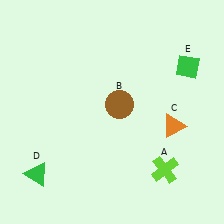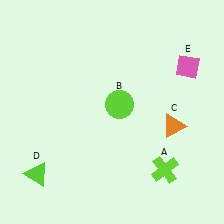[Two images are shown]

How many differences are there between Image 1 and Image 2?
There are 3 differences between the two images.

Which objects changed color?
B changed from brown to lime. D changed from green to lime. E changed from green to pink.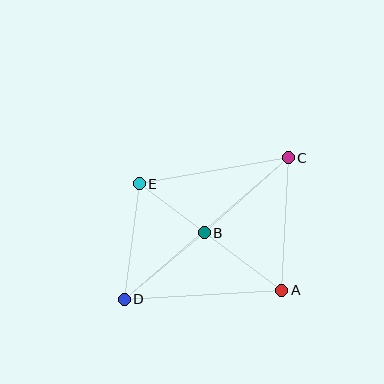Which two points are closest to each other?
Points B and E are closest to each other.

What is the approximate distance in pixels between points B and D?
The distance between B and D is approximately 104 pixels.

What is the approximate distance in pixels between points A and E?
The distance between A and E is approximately 178 pixels.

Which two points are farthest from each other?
Points C and D are farthest from each other.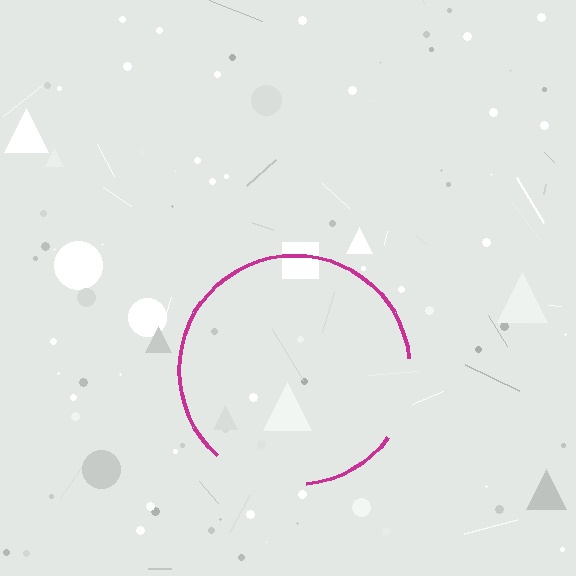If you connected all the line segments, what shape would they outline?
They would outline a circle.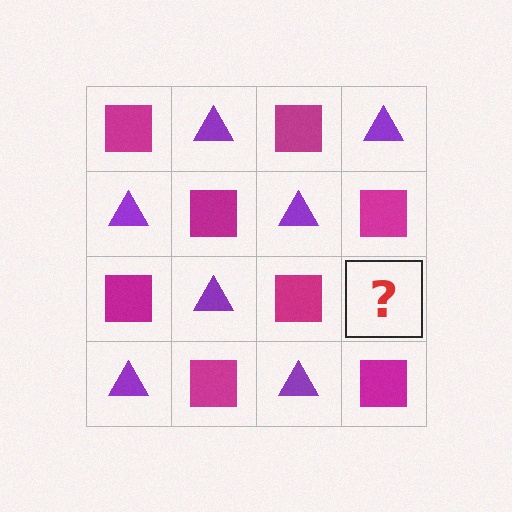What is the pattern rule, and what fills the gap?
The rule is that it alternates magenta square and purple triangle in a checkerboard pattern. The gap should be filled with a purple triangle.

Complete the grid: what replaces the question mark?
The question mark should be replaced with a purple triangle.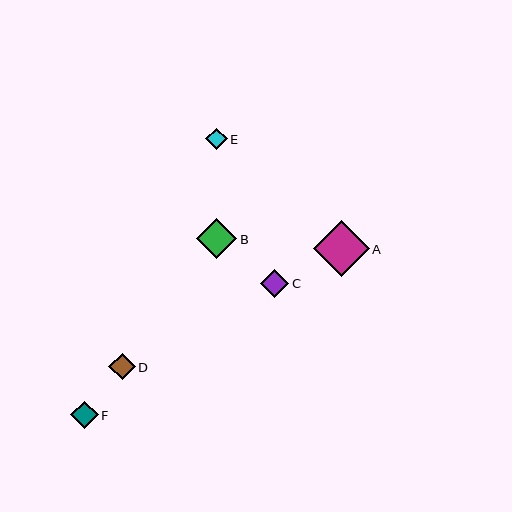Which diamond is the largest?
Diamond A is the largest with a size of approximately 55 pixels.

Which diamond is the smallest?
Diamond E is the smallest with a size of approximately 21 pixels.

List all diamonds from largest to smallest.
From largest to smallest: A, B, C, F, D, E.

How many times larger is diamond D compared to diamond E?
Diamond D is approximately 1.3 times the size of diamond E.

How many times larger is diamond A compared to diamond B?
Diamond A is approximately 1.4 times the size of diamond B.